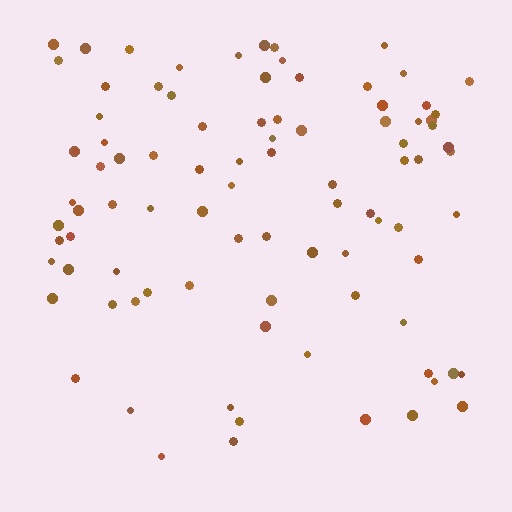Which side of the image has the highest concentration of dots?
The top.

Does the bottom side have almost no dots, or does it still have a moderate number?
Still a moderate number, just noticeably fewer than the top.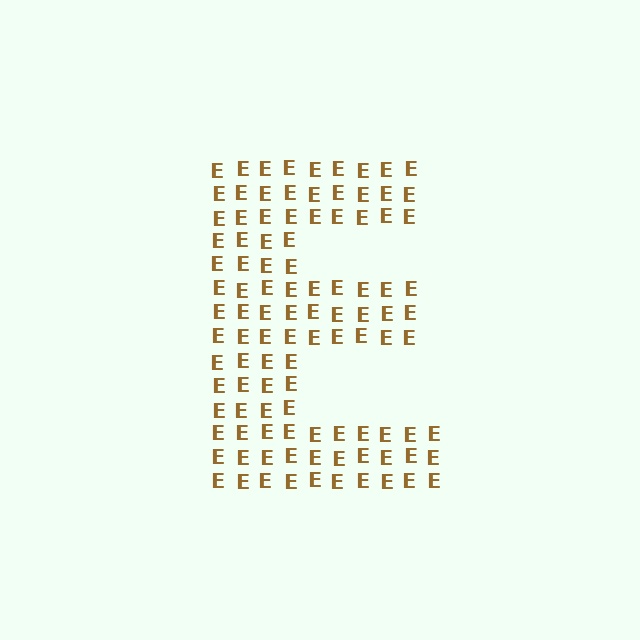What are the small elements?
The small elements are letter E's.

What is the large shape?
The large shape is the letter E.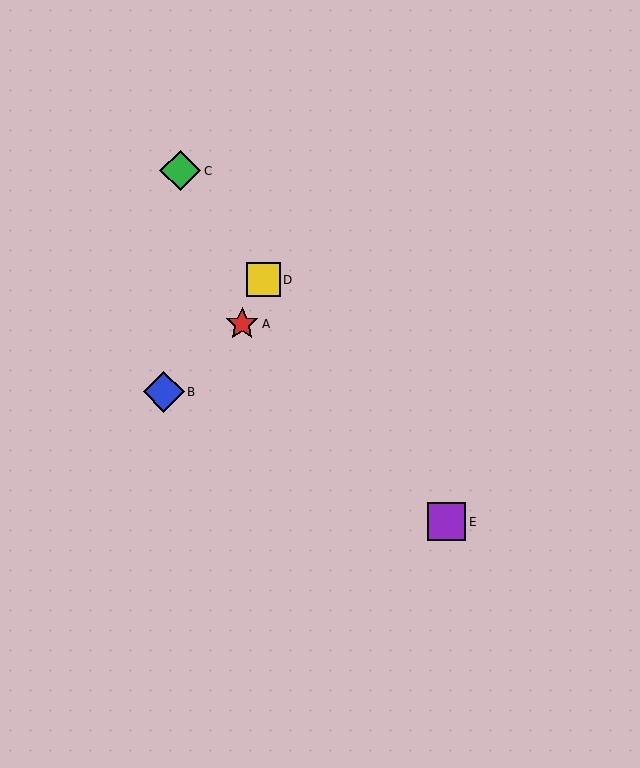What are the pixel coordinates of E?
Object E is at (447, 522).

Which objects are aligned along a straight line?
Objects C, D, E are aligned along a straight line.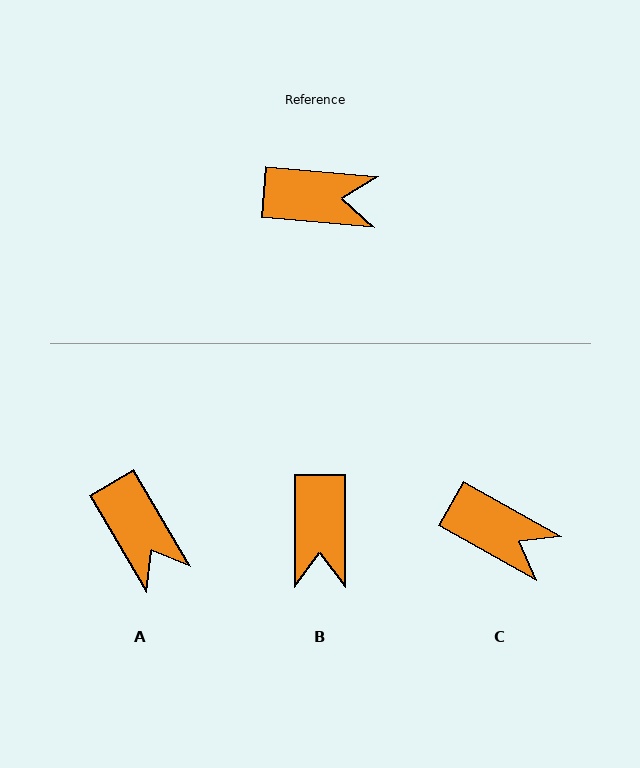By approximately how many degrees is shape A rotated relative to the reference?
Approximately 55 degrees clockwise.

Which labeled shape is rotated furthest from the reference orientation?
B, about 85 degrees away.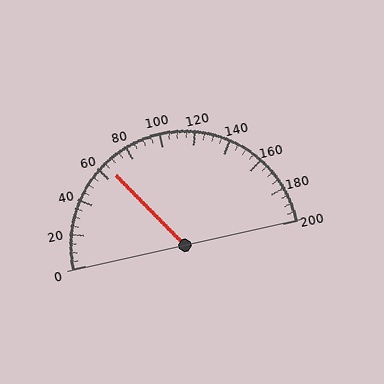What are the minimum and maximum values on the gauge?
The gauge ranges from 0 to 200.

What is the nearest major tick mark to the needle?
The nearest major tick mark is 60.